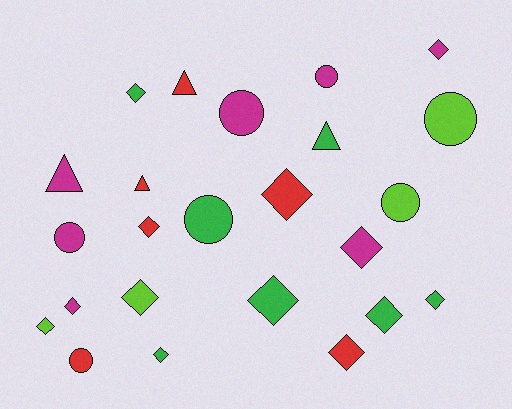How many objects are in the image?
There are 24 objects.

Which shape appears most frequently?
Diamond, with 13 objects.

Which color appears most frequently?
Green, with 7 objects.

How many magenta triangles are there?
There is 1 magenta triangle.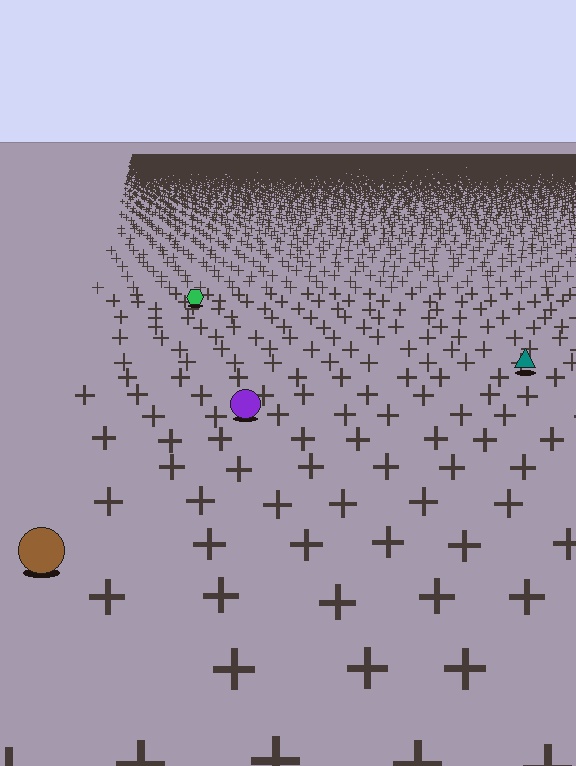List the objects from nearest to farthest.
From nearest to farthest: the brown circle, the purple circle, the teal triangle, the green hexagon.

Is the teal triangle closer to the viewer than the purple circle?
No. The purple circle is closer — you can tell from the texture gradient: the ground texture is coarser near it.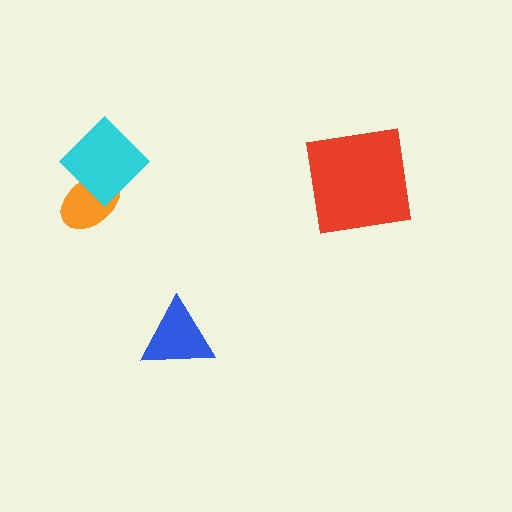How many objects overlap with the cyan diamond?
1 object overlaps with the cyan diamond.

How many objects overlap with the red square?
0 objects overlap with the red square.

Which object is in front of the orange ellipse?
The cyan diamond is in front of the orange ellipse.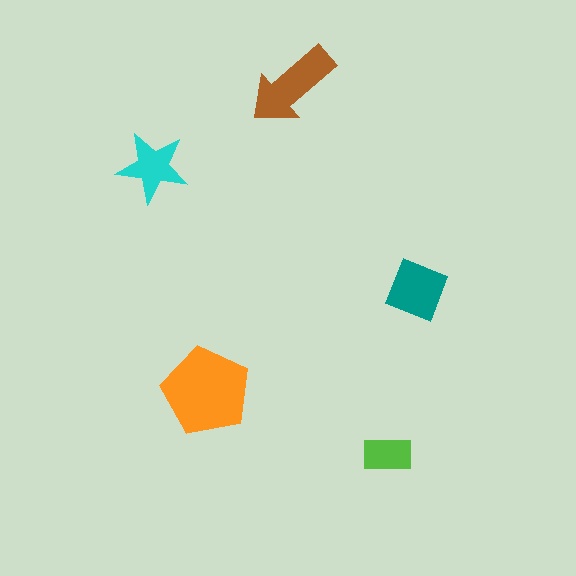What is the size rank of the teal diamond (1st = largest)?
3rd.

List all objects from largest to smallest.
The orange pentagon, the brown arrow, the teal diamond, the cyan star, the lime rectangle.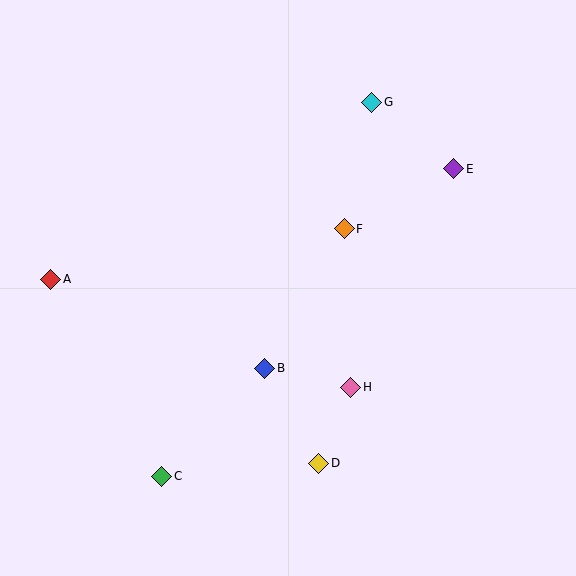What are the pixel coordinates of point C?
Point C is at (162, 476).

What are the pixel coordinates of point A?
Point A is at (51, 279).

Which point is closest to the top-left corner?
Point A is closest to the top-left corner.